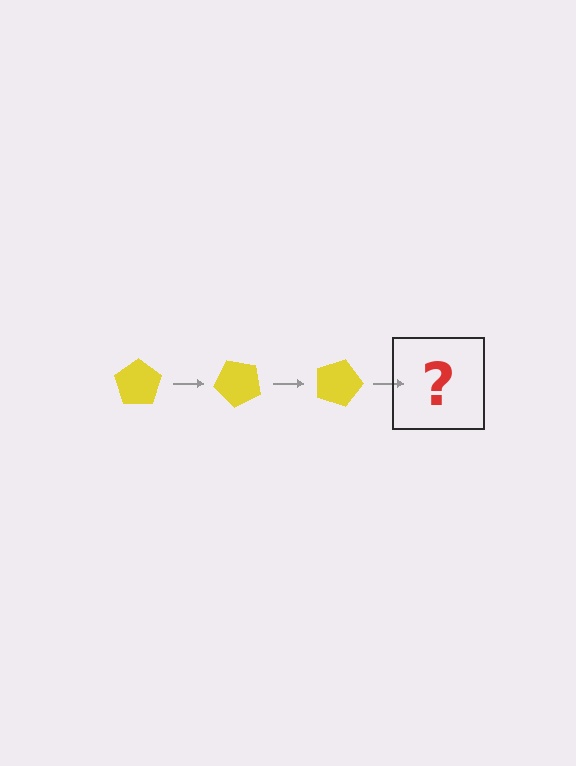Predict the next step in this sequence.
The next step is a yellow pentagon rotated 135 degrees.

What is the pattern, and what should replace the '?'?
The pattern is that the pentagon rotates 45 degrees each step. The '?' should be a yellow pentagon rotated 135 degrees.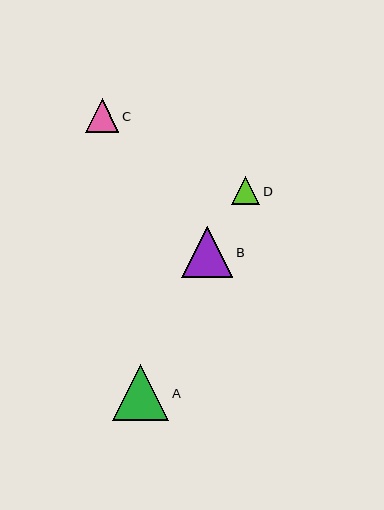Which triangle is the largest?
Triangle A is the largest with a size of approximately 56 pixels.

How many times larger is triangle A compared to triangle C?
Triangle A is approximately 1.7 times the size of triangle C.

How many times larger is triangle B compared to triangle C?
Triangle B is approximately 1.5 times the size of triangle C.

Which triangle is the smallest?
Triangle D is the smallest with a size of approximately 28 pixels.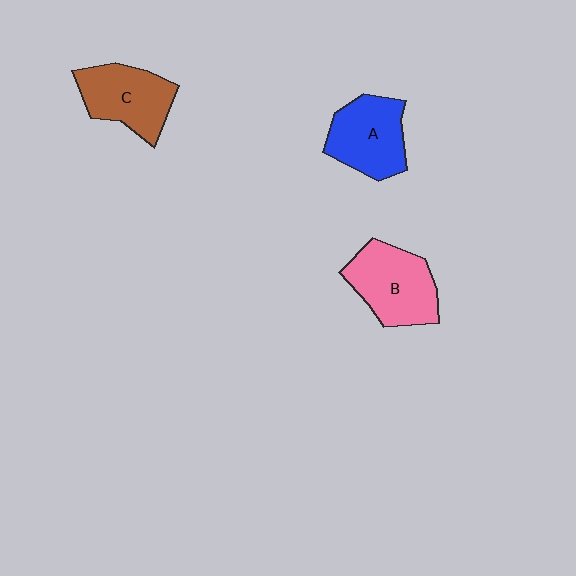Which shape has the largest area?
Shape B (pink).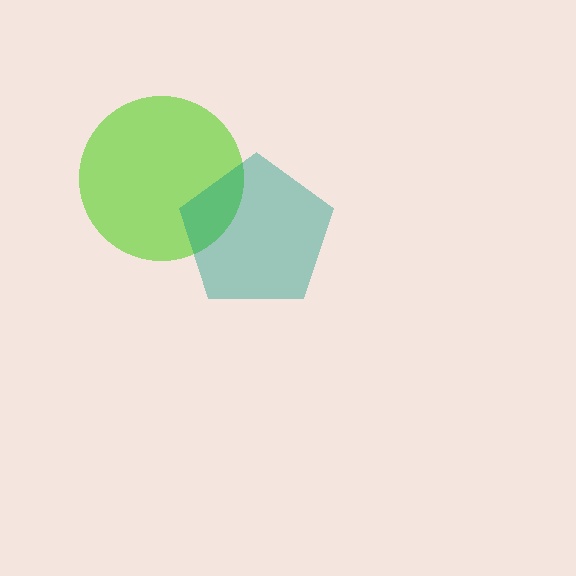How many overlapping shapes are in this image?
There are 2 overlapping shapes in the image.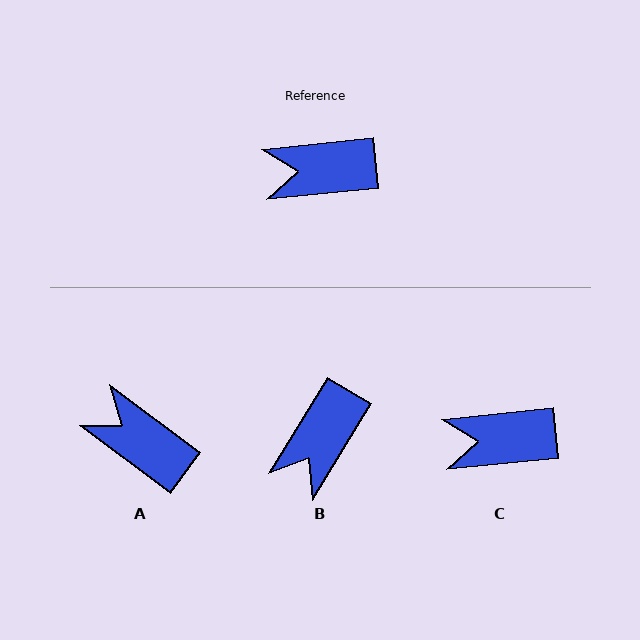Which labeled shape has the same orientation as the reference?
C.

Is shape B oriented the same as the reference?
No, it is off by about 53 degrees.